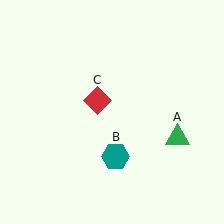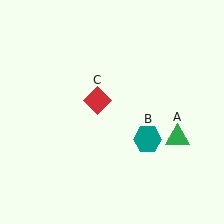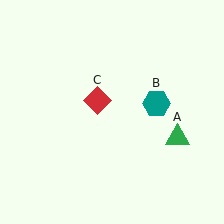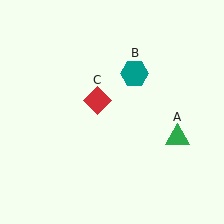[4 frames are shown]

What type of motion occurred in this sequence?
The teal hexagon (object B) rotated counterclockwise around the center of the scene.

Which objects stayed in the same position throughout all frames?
Green triangle (object A) and red diamond (object C) remained stationary.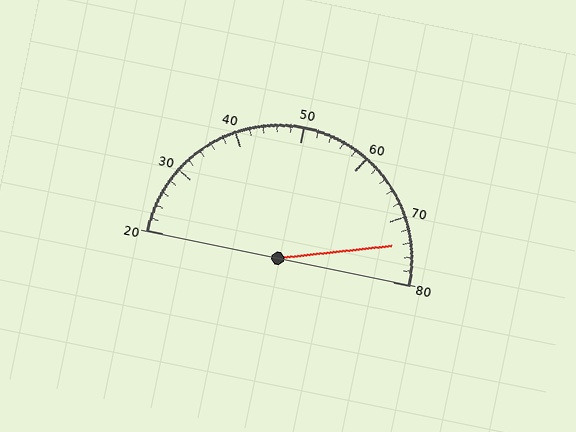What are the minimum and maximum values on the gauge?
The gauge ranges from 20 to 80.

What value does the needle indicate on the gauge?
The needle indicates approximately 74.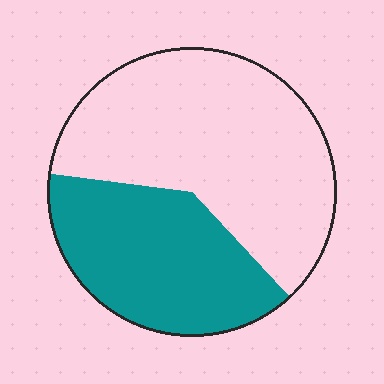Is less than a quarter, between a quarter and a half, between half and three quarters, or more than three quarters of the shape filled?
Between a quarter and a half.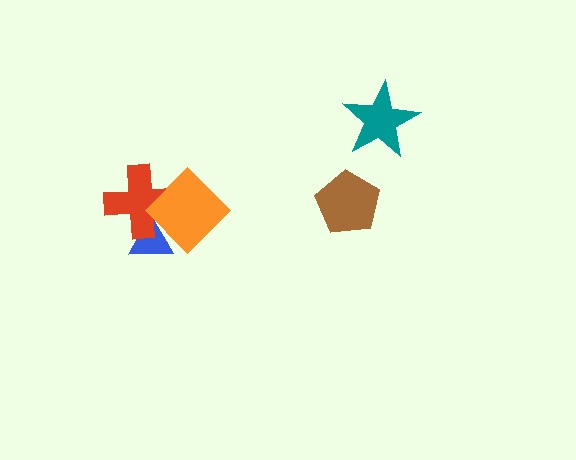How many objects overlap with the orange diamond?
2 objects overlap with the orange diamond.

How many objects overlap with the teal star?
0 objects overlap with the teal star.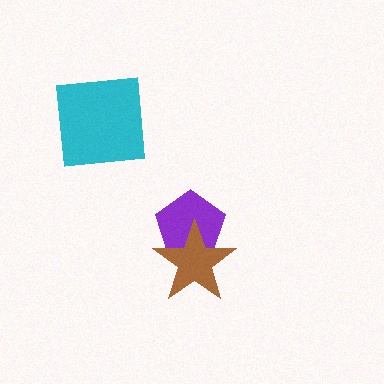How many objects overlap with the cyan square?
0 objects overlap with the cyan square.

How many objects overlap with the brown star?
1 object overlaps with the brown star.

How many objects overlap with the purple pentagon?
1 object overlaps with the purple pentagon.